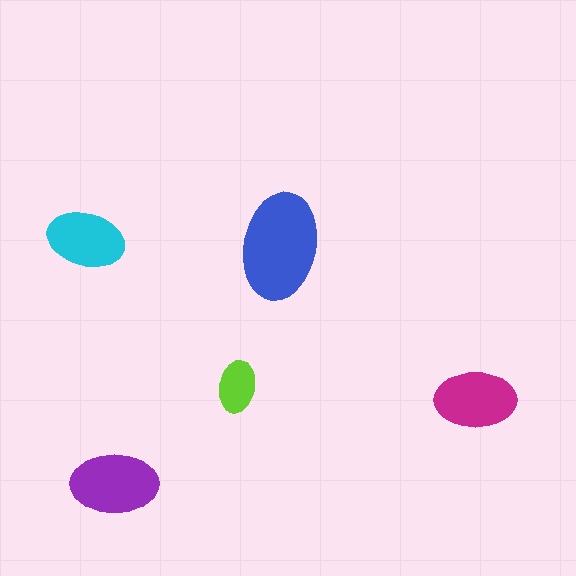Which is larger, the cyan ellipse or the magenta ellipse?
The magenta one.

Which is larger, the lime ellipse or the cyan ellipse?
The cyan one.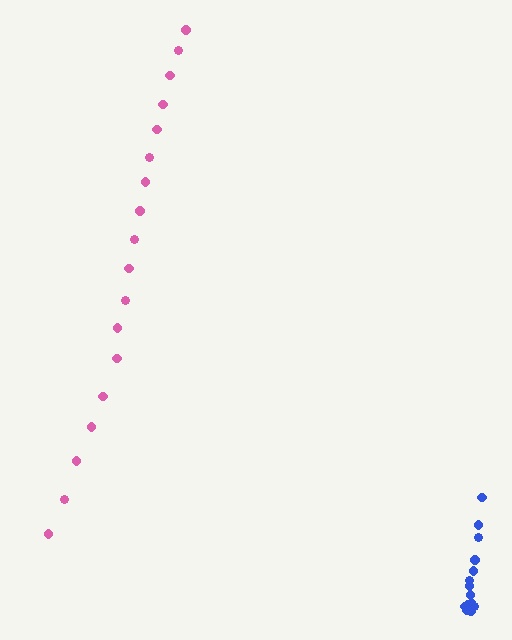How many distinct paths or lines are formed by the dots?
There are 2 distinct paths.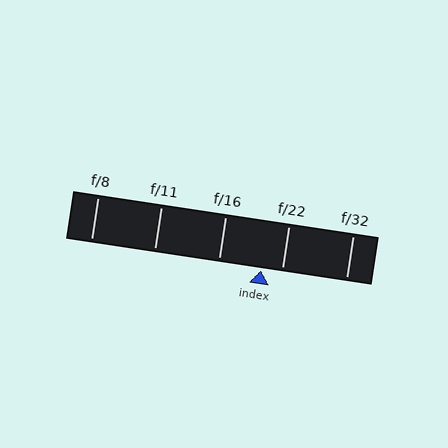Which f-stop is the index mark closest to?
The index mark is closest to f/22.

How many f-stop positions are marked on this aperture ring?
There are 5 f-stop positions marked.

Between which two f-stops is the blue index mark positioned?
The index mark is between f/16 and f/22.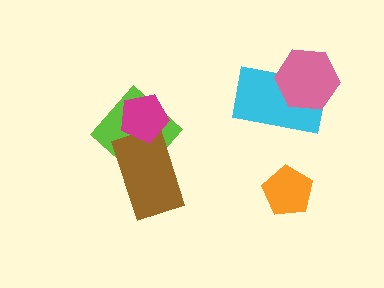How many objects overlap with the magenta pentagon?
2 objects overlap with the magenta pentagon.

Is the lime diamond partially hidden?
Yes, it is partially covered by another shape.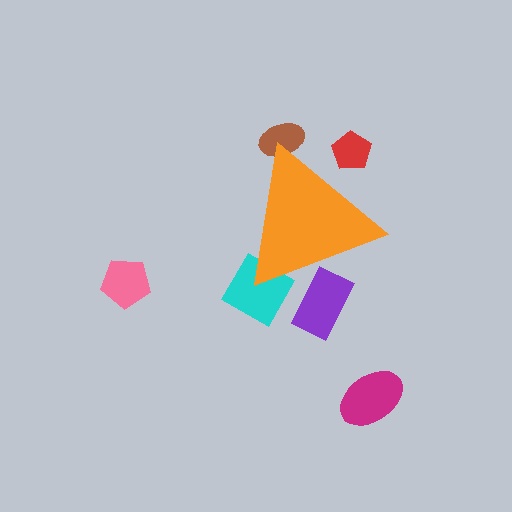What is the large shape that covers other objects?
An orange triangle.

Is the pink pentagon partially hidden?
No, the pink pentagon is fully visible.